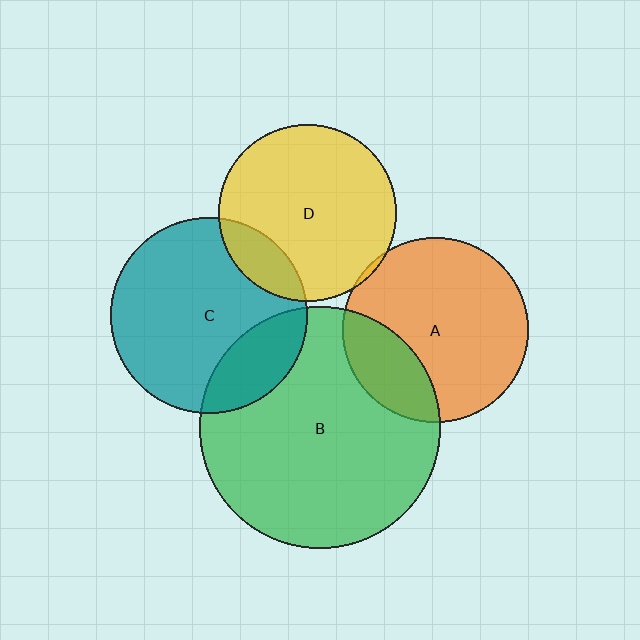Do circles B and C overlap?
Yes.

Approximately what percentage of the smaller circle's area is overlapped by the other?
Approximately 20%.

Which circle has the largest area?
Circle B (green).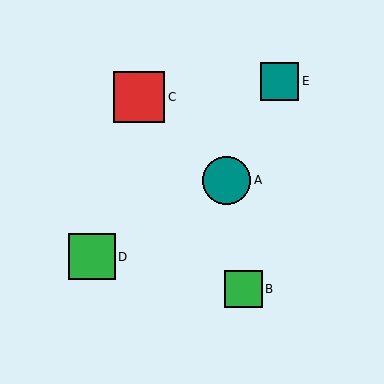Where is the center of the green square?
The center of the green square is at (243, 289).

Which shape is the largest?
The red square (labeled C) is the largest.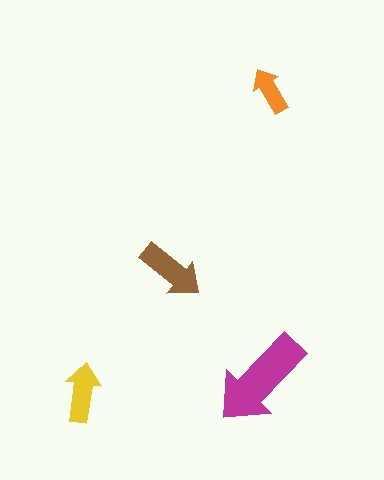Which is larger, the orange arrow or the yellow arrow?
The yellow one.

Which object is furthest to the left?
The yellow arrow is leftmost.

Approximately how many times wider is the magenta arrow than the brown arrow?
About 1.5 times wider.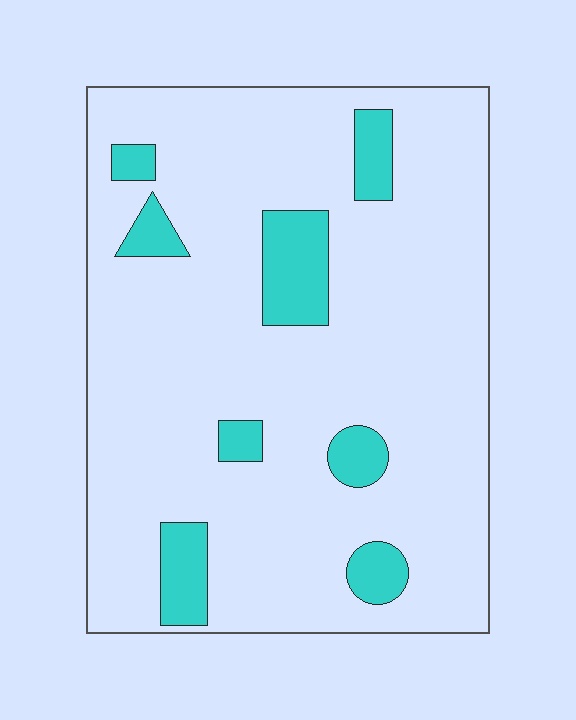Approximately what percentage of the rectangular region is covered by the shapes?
Approximately 15%.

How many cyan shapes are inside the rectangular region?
8.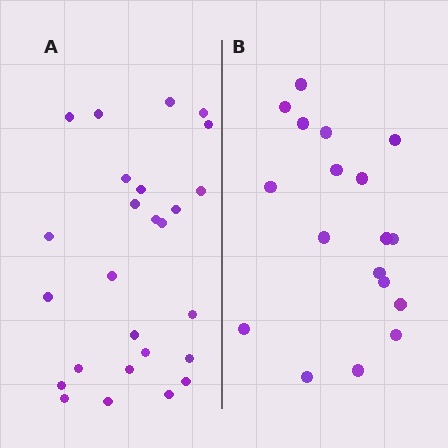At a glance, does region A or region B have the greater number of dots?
Region A (the left region) has more dots.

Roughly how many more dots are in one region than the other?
Region A has roughly 8 or so more dots than region B.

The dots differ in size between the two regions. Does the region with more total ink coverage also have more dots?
No. Region B has more total ink coverage because its dots are larger, but region A actually contains more individual dots. Total area can be misleading — the number of items is what matters here.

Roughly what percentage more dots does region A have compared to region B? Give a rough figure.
About 45% more.